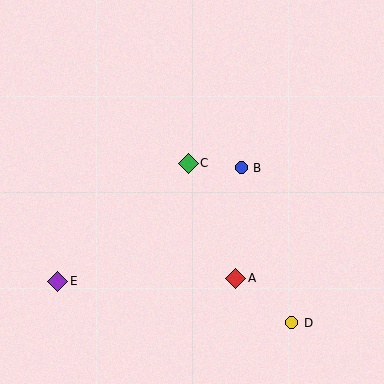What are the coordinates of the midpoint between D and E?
The midpoint between D and E is at (175, 302).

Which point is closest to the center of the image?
Point C at (188, 163) is closest to the center.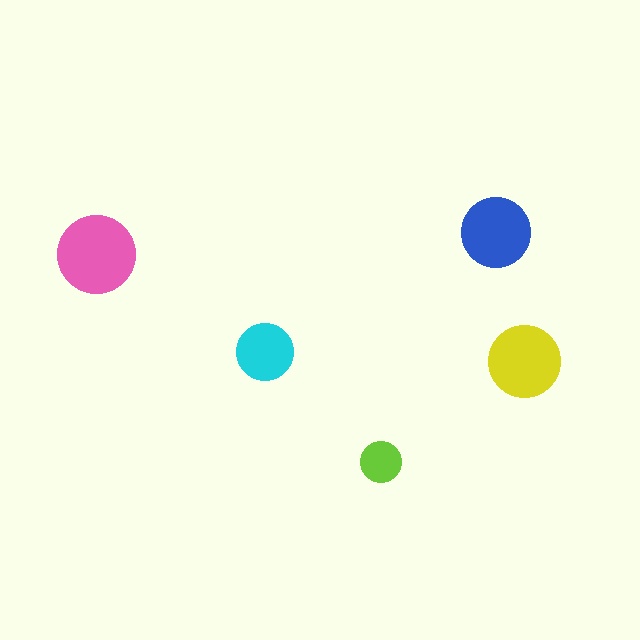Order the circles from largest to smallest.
the pink one, the yellow one, the blue one, the cyan one, the lime one.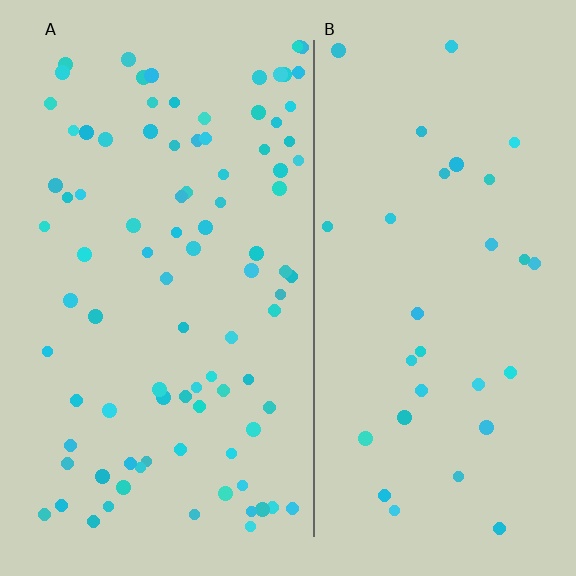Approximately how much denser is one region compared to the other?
Approximately 2.9× — region A over region B.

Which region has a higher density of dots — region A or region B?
A (the left).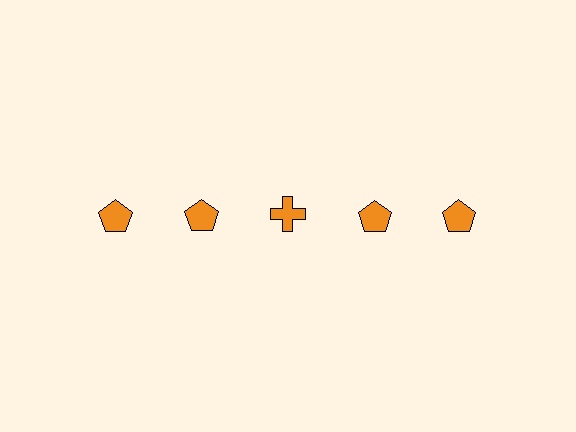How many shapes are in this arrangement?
There are 5 shapes arranged in a grid pattern.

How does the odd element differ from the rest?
It has a different shape: cross instead of pentagon.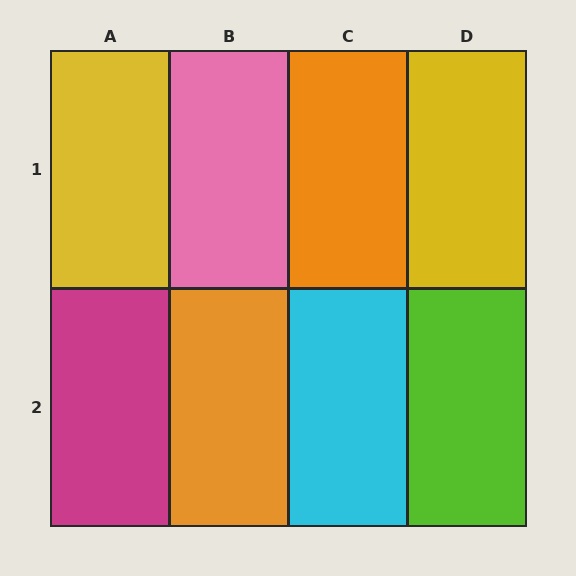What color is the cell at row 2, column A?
Magenta.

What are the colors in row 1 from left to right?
Yellow, pink, orange, yellow.